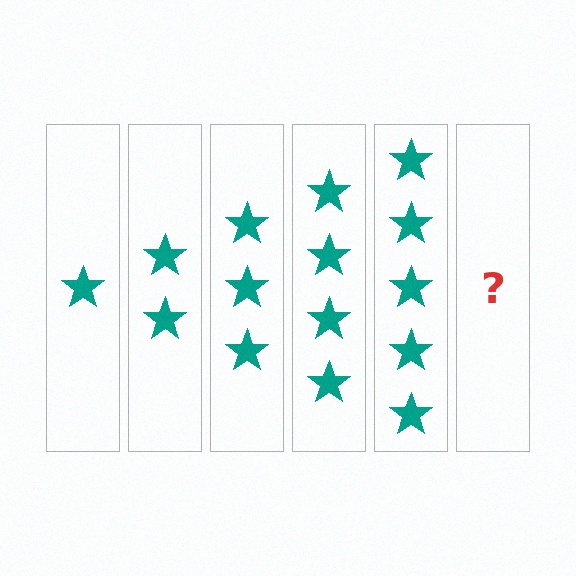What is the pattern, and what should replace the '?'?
The pattern is that each step adds one more star. The '?' should be 6 stars.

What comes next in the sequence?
The next element should be 6 stars.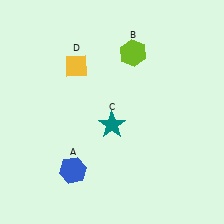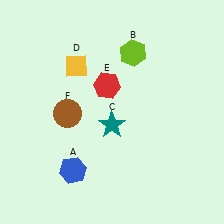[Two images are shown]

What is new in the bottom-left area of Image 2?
A brown circle (F) was added in the bottom-left area of Image 2.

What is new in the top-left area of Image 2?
A red hexagon (E) was added in the top-left area of Image 2.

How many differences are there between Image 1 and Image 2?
There are 2 differences between the two images.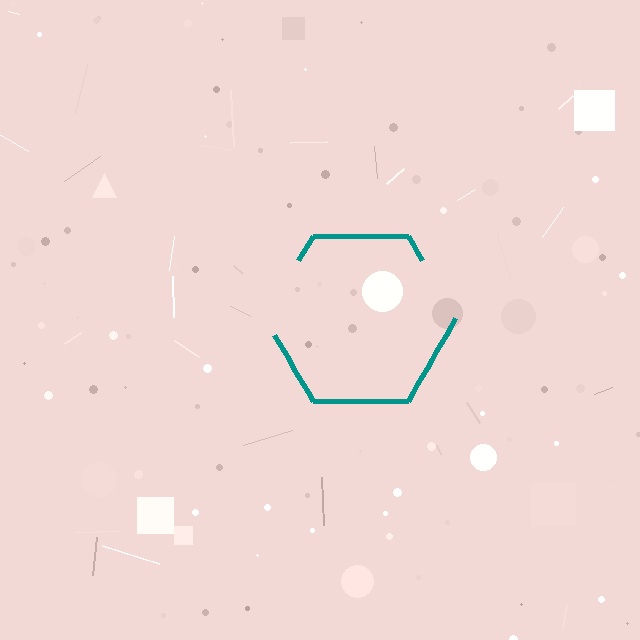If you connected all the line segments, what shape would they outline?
They would outline a hexagon.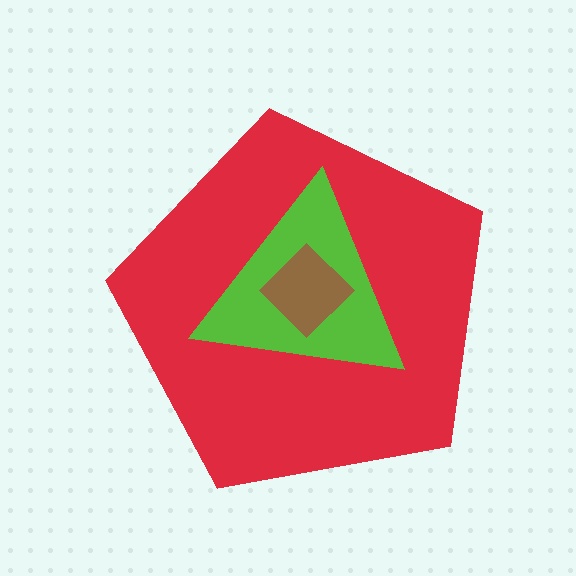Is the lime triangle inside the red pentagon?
Yes.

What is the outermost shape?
The red pentagon.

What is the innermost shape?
The brown diamond.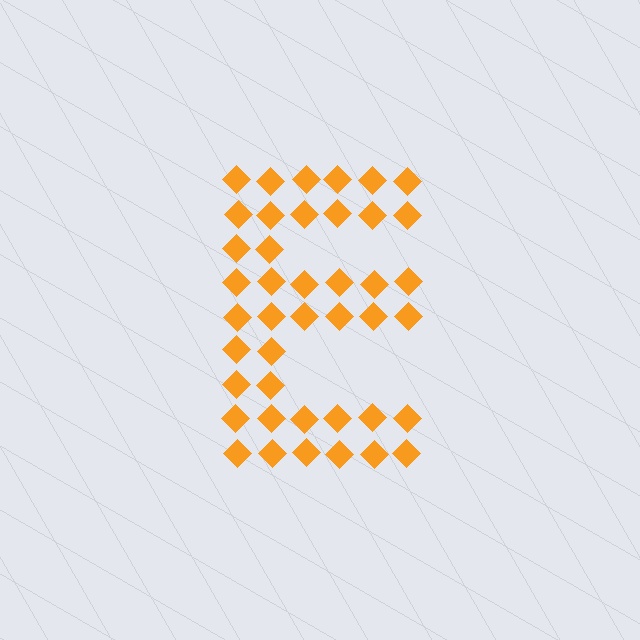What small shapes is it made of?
It is made of small diamonds.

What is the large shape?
The large shape is the letter E.